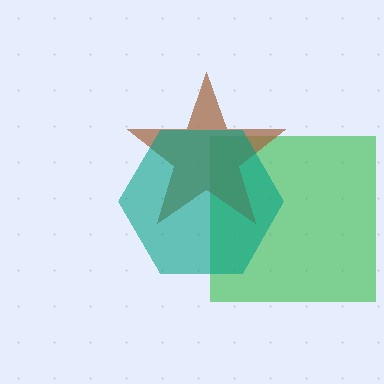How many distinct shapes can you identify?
There are 3 distinct shapes: a green square, a brown star, a teal hexagon.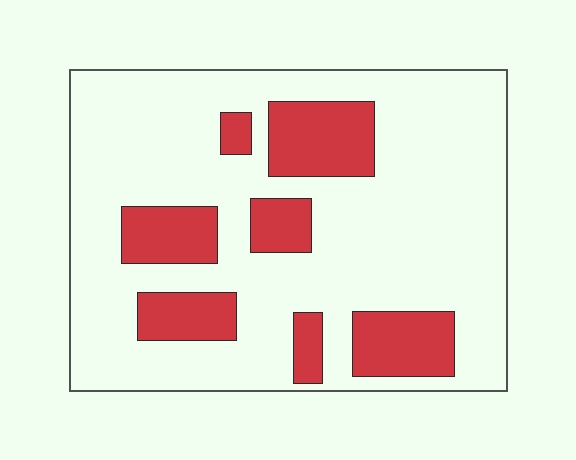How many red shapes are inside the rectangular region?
7.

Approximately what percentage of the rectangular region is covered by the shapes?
Approximately 25%.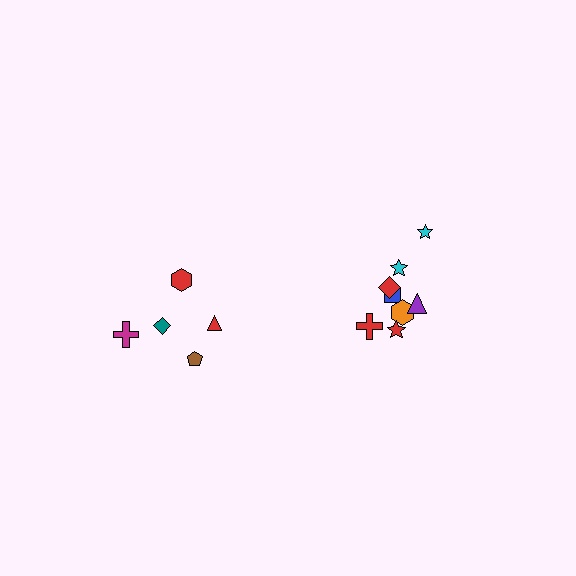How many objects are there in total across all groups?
There are 13 objects.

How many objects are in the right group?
There are 8 objects.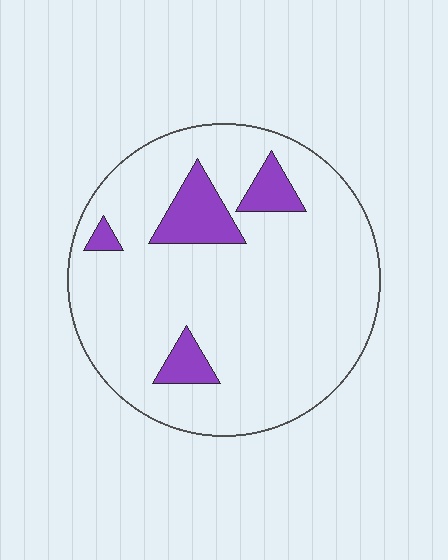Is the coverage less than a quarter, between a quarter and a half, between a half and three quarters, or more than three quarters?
Less than a quarter.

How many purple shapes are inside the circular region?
4.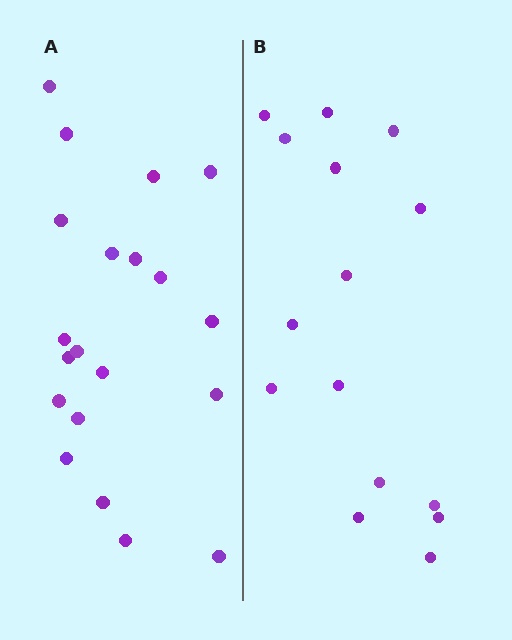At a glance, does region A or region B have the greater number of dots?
Region A (the left region) has more dots.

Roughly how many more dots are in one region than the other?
Region A has about 5 more dots than region B.